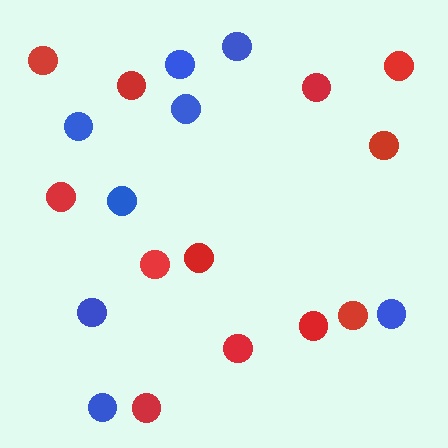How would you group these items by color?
There are 2 groups: one group of red circles (12) and one group of blue circles (8).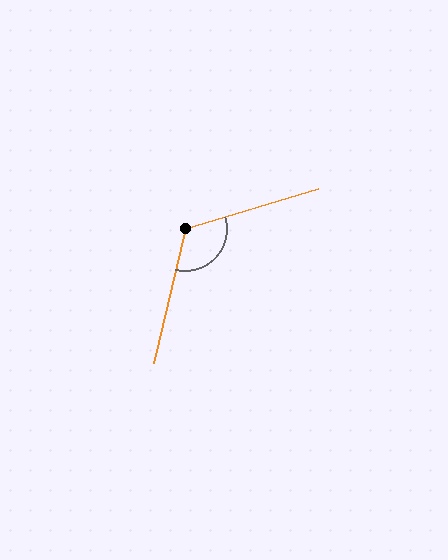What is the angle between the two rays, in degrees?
Approximately 120 degrees.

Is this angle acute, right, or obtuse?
It is obtuse.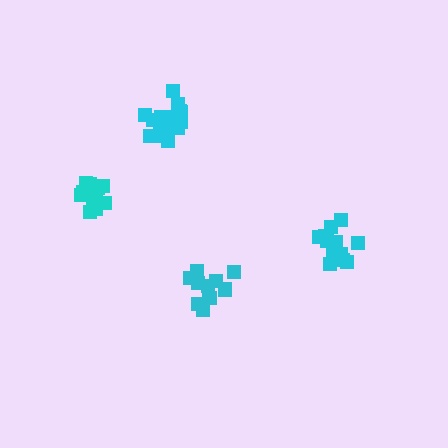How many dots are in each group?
Group 1: 11 dots, Group 2: 13 dots, Group 3: 14 dots, Group 4: 17 dots (55 total).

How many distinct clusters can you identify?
There are 4 distinct clusters.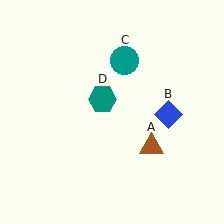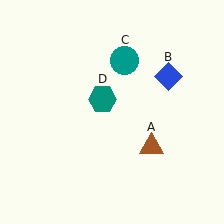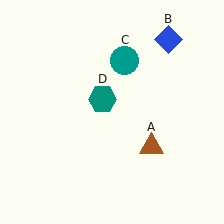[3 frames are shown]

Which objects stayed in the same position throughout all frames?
Brown triangle (object A) and teal circle (object C) and teal hexagon (object D) remained stationary.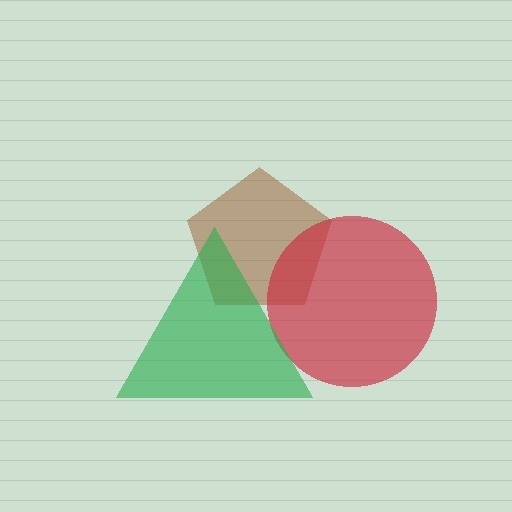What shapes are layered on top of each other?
The layered shapes are: a brown pentagon, a red circle, a green triangle.